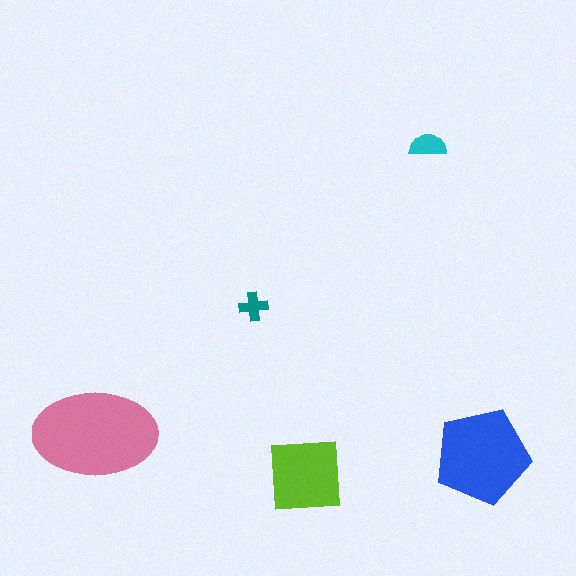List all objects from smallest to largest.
The teal cross, the cyan semicircle, the lime square, the blue pentagon, the pink ellipse.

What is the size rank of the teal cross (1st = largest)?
5th.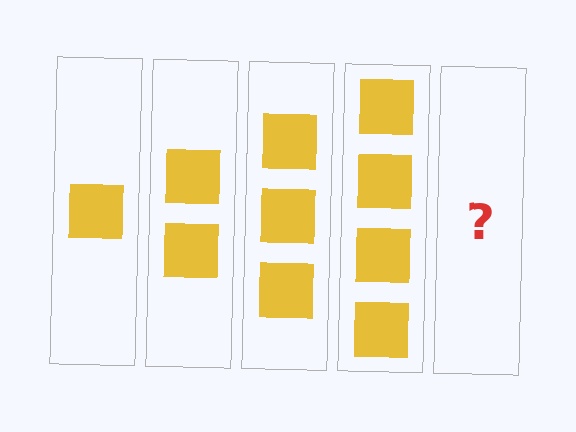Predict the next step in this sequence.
The next step is 5 squares.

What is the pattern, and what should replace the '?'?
The pattern is that each step adds one more square. The '?' should be 5 squares.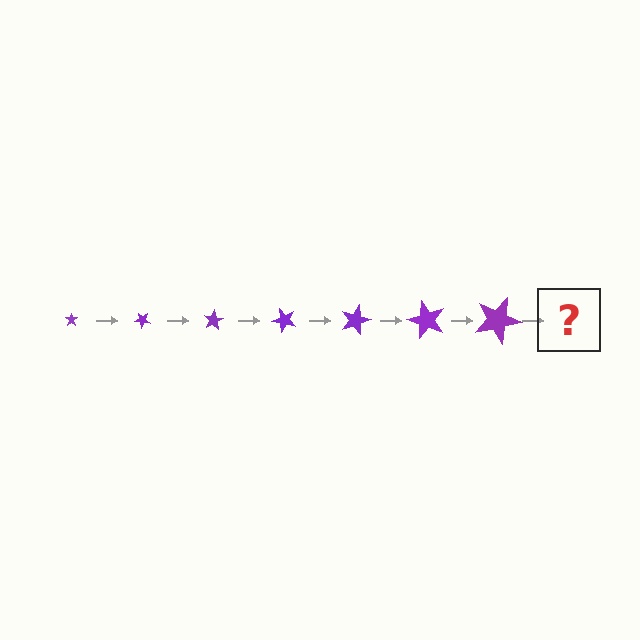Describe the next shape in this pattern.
It should be a star, larger than the previous one and rotated 280 degrees from the start.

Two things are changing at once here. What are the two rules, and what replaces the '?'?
The two rules are that the star grows larger each step and it rotates 40 degrees each step. The '?' should be a star, larger than the previous one and rotated 280 degrees from the start.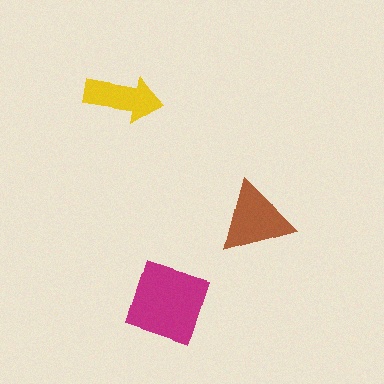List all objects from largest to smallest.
The magenta diamond, the brown triangle, the yellow arrow.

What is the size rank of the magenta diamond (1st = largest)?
1st.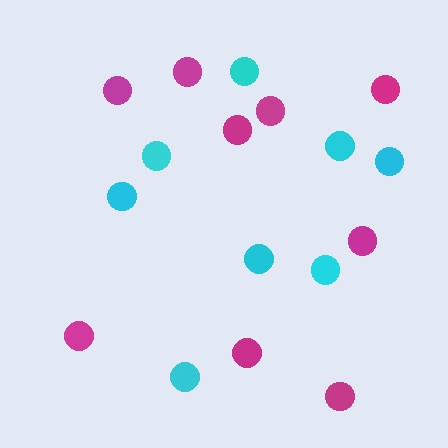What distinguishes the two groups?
There are 2 groups: one group of cyan circles (8) and one group of magenta circles (9).